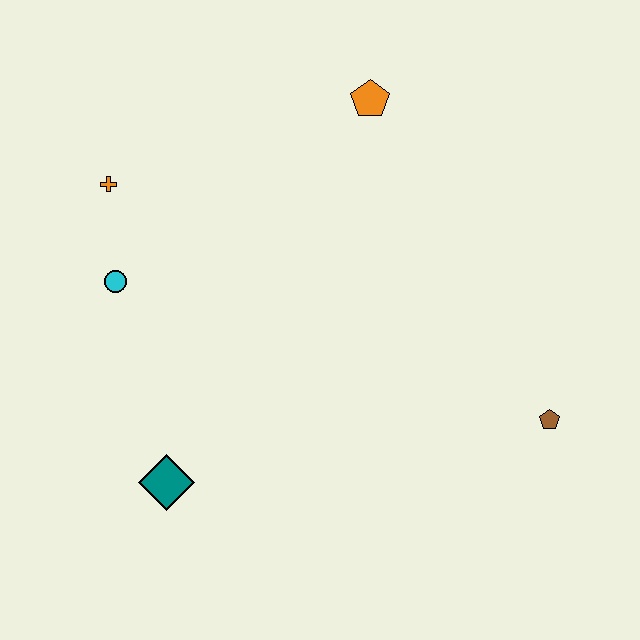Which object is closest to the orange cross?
The cyan circle is closest to the orange cross.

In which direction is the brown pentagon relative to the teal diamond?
The brown pentagon is to the right of the teal diamond.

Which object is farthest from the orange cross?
The brown pentagon is farthest from the orange cross.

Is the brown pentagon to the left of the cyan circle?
No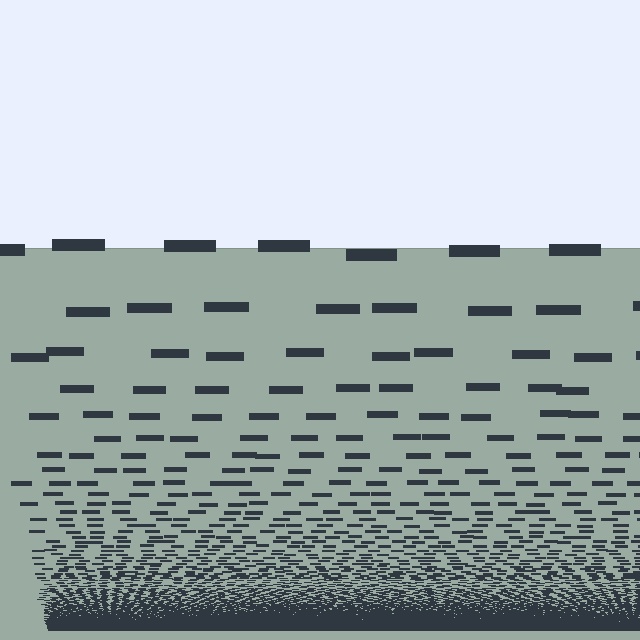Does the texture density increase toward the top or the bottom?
Density increases toward the bottom.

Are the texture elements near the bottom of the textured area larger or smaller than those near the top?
Smaller. The gradient is inverted — elements near the bottom are smaller and denser.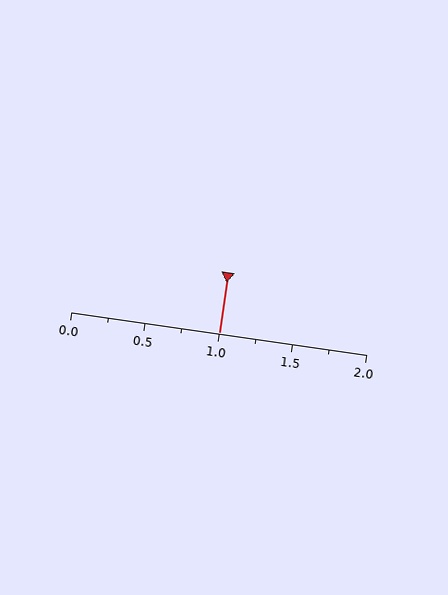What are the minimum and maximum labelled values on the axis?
The axis runs from 0.0 to 2.0.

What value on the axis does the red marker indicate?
The marker indicates approximately 1.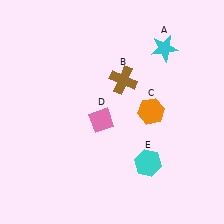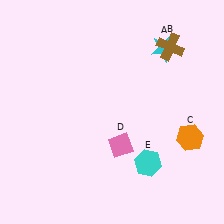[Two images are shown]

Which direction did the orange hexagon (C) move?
The orange hexagon (C) moved right.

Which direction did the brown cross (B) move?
The brown cross (B) moved right.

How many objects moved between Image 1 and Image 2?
3 objects moved between the two images.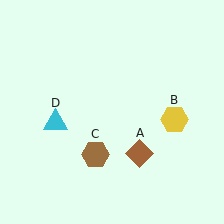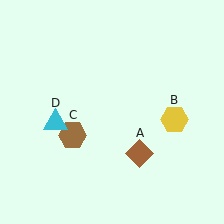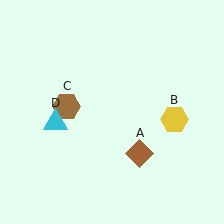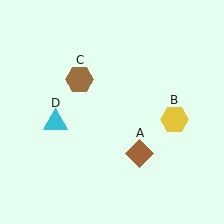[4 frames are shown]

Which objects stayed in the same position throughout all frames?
Brown diamond (object A) and yellow hexagon (object B) and cyan triangle (object D) remained stationary.